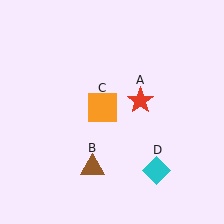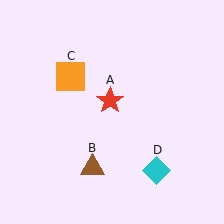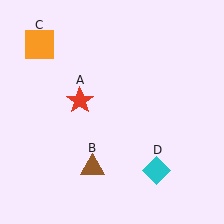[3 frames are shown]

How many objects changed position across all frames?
2 objects changed position: red star (object A), orange square (object C).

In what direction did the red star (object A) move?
The red star (object A) moved left.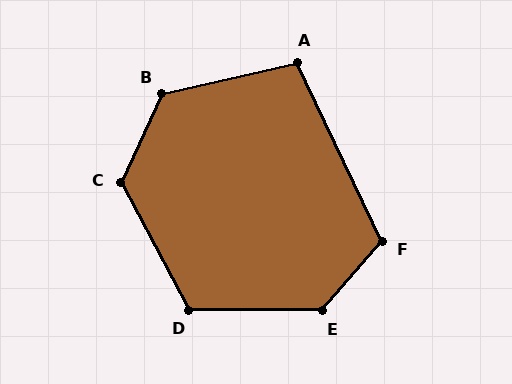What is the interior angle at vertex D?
Approximately 118 degrees (obtuse).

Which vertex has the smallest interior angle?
A, at approximately 102 degrees.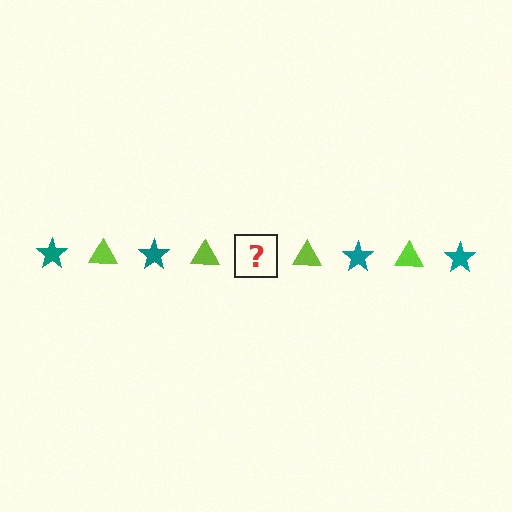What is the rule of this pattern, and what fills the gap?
The rule is that the pattern alternates between teal star and lime triangle. The gap should be filled with a teal star.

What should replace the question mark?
The question mark should be replaced with a teal star.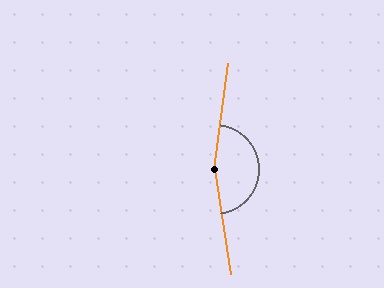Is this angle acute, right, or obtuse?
It is obtuse.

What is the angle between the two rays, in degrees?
Approximately 164 degrees.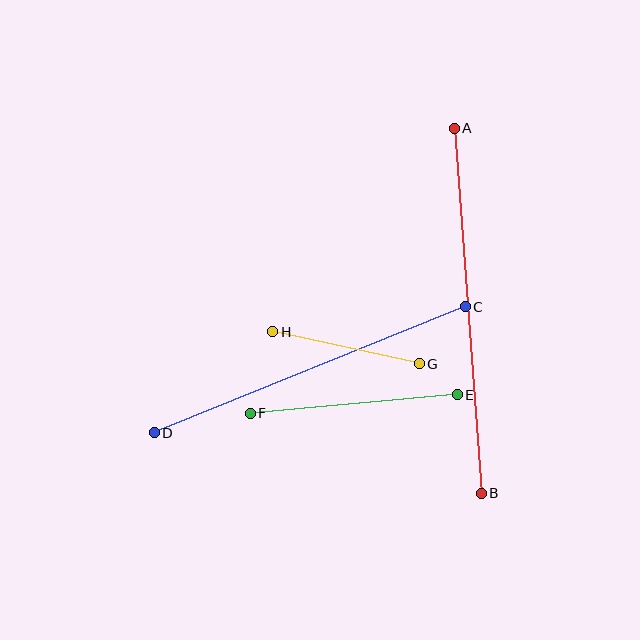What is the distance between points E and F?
The distance is approximately 208 pixels.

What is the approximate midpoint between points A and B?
The midpoint is at approximately (468, 311) pixels.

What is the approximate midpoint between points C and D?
The midpoint is at approximately (310, 370) pixels.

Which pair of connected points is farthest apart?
Points A and B are farthest apart.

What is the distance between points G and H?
The distance is approximately 150 pixels.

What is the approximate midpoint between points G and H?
The midpoint is at approximately (346, 348) pixels.